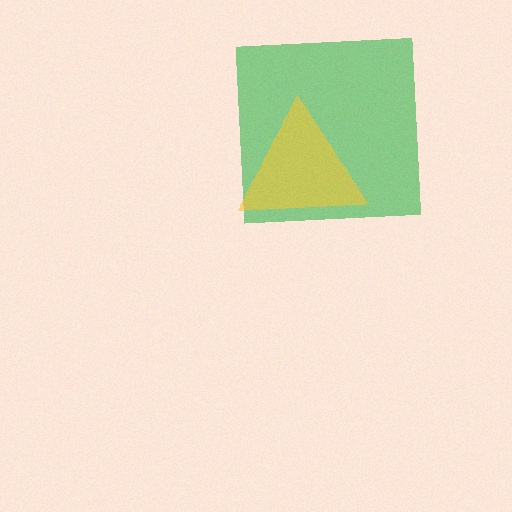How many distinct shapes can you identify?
There are 2 distinct shapes: a green square, a yellow triangle.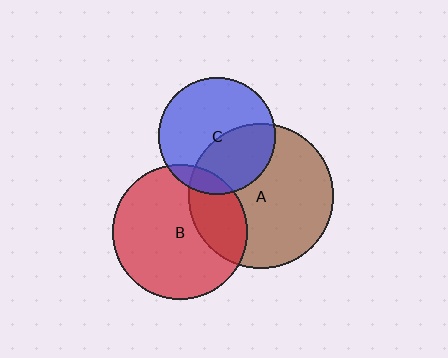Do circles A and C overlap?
Yes.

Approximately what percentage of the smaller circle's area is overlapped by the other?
Approximately 40%.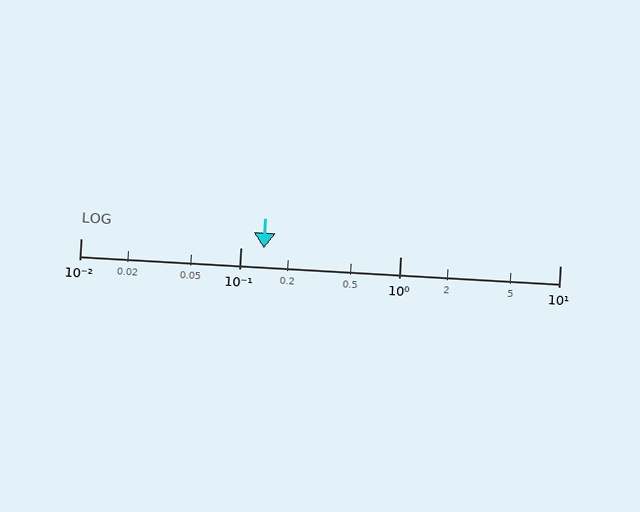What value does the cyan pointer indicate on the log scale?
The pointer indicates approximately 0.14.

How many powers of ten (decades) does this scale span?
The scale spans 3 decades, from 0.01 to 10.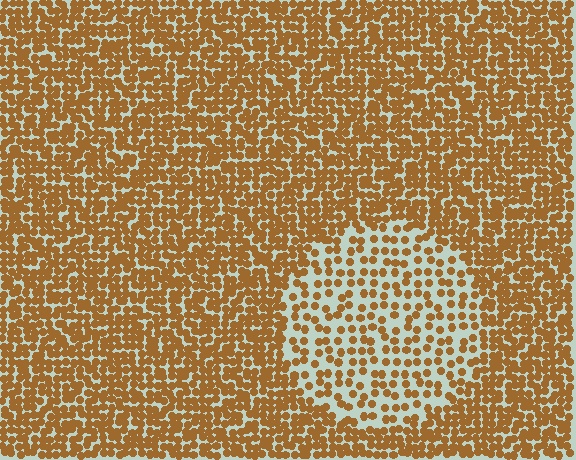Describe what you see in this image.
The image contains small brown elements arranged at two different densities. A circle-shaped region is visible where the elements are less densely packed than the surrounding area.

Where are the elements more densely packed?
The elements are more densely packed outside the circle boundary.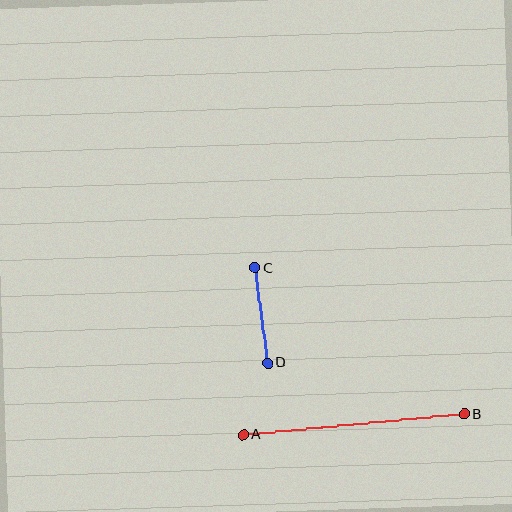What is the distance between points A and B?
The distance is approximately 223 pixels.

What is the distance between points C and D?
The distance is approximately 96 pixels.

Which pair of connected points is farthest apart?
Points A and B are farthest apart.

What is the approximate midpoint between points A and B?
The midpoint is at approximately (354, 425) pixels.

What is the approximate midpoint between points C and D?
The midpoint is at approximately (262, 315) pixels.